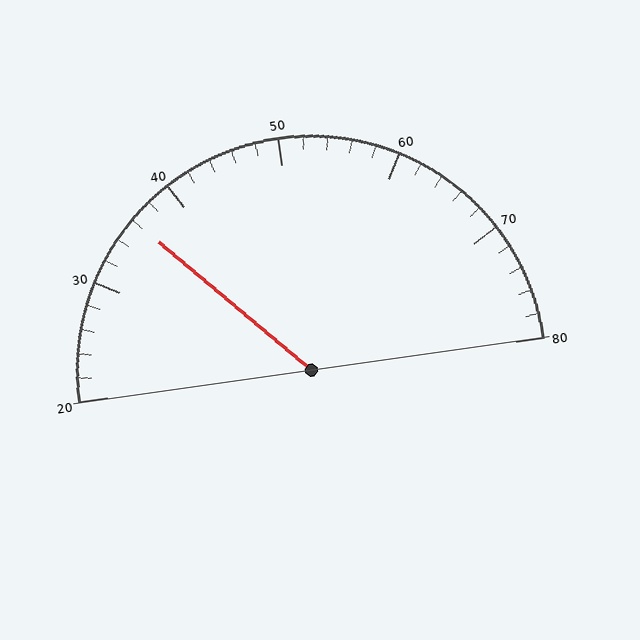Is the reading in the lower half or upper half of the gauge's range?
The reading is in the lower half of the range (20 to 80).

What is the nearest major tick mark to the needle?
The nearest major tick mark is 40.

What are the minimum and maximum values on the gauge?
The gauge ranges from 20 to 80.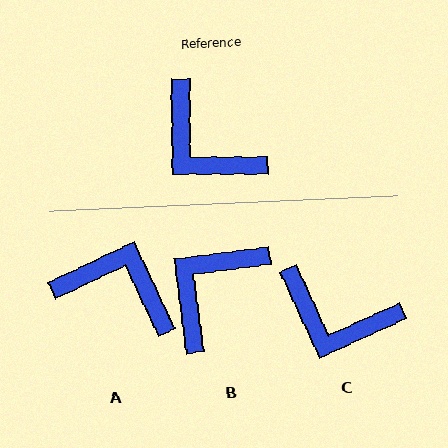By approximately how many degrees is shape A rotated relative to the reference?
Approximately 155 degrees clockwise.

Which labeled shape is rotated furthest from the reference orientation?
A, about 155 degrees away.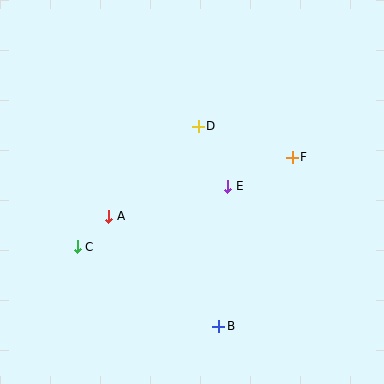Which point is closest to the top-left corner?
Point D is closest to the top-left corner.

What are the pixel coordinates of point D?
Point D is at (198, 126).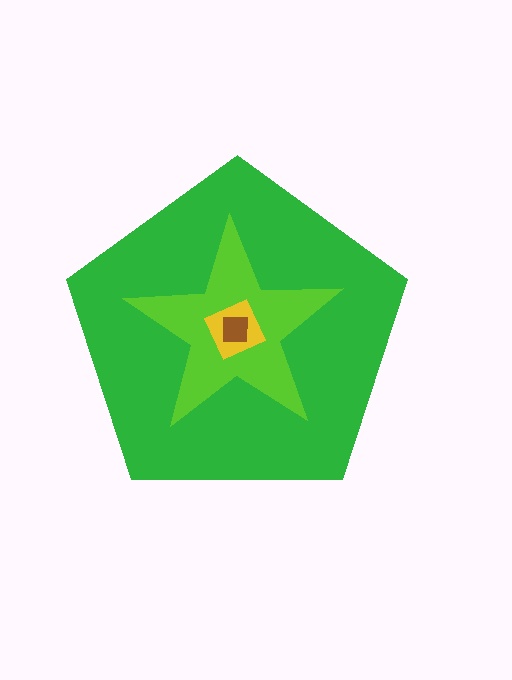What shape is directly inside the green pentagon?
The lime star.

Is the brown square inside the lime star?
Yes.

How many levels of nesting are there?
4.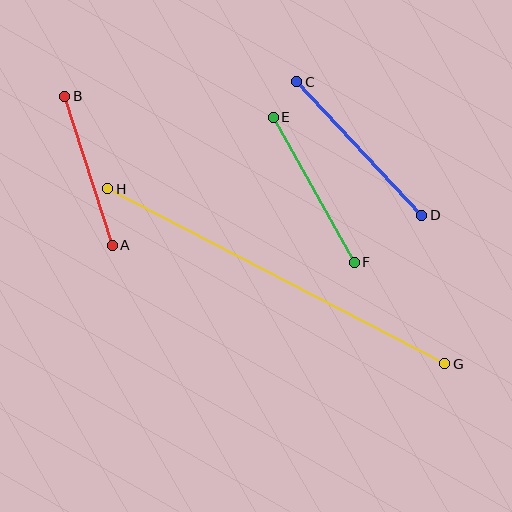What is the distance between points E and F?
The distance is approximately 166 pixels.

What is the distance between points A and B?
The distance is approximately 156 pixels.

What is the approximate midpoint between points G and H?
The midpoint is at approximately (276, 276) pixels.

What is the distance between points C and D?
The distance is approximately 183 pixels.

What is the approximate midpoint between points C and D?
The midpoint is at approximately (359, 148) pixels.